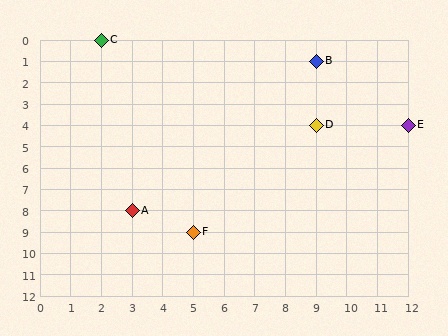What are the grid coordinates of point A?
Point A is at grid coordinates (3, 8).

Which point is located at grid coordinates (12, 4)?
Point E is at (12, 4).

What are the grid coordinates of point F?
Point F is at grid coordinates (5, 9).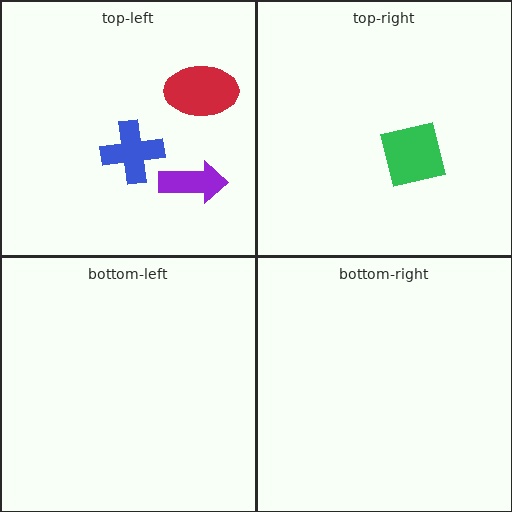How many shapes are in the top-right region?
1.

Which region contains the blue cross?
The top-left region.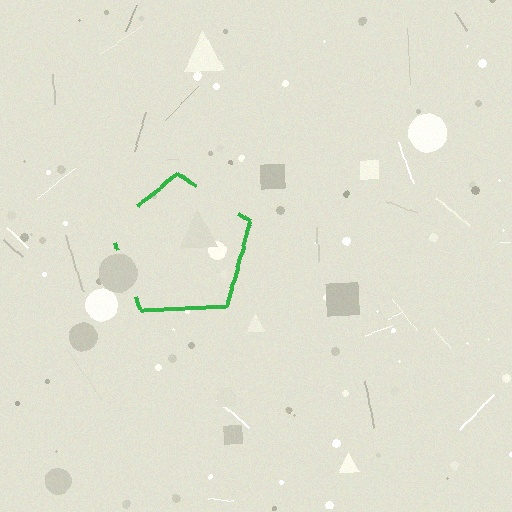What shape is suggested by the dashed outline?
The dashed outline suggests a pentagon.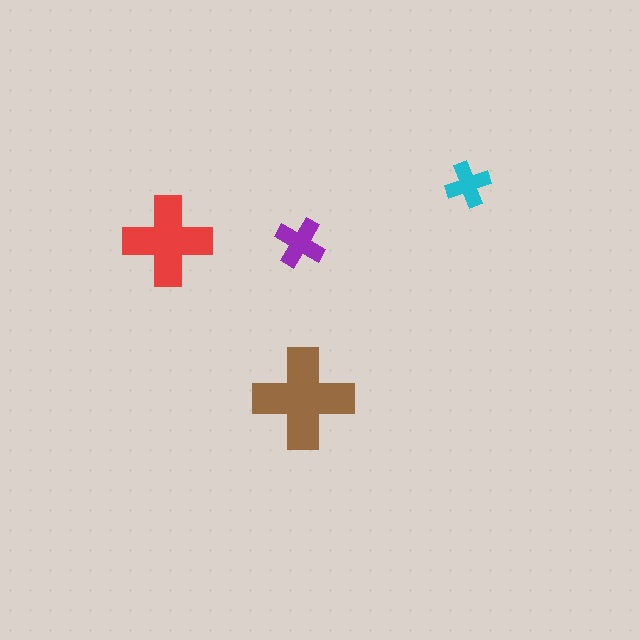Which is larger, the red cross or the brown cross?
The brown one.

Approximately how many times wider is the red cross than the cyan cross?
About 2 times wider.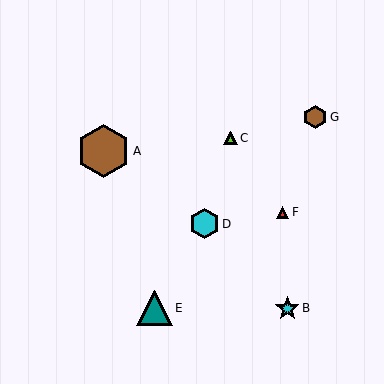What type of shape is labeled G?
Shape G is a brown hexagon.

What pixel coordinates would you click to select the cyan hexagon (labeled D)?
Click at (204, 224) to select the cyan hexagon D.